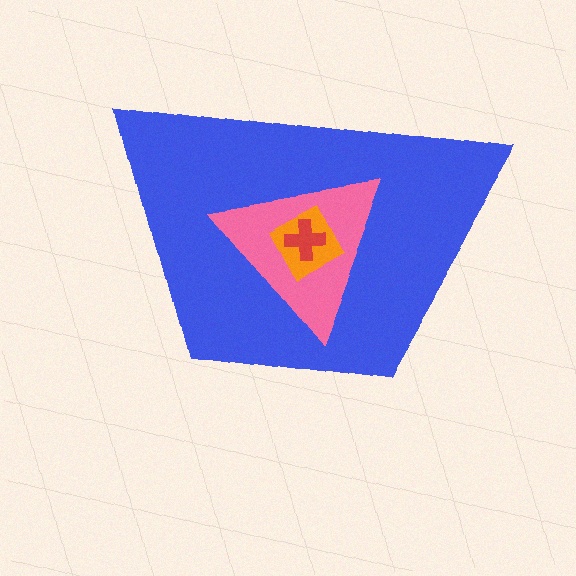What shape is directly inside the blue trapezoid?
The pink triangle.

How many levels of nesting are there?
4.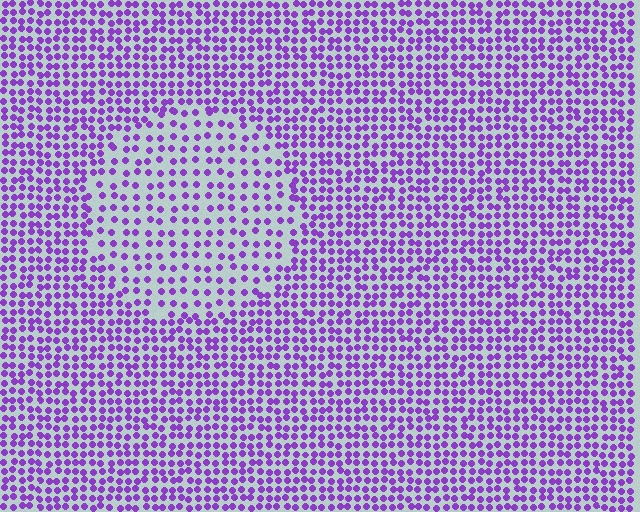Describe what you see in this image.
The image contains small purple elements arranged at two different densities. A circle-shaped region is visible where the elements are less densely packed than the surrounding area.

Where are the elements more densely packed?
The elements are more densely packed outside the circle boundary.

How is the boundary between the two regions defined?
The boundary is defined by a change in element density (approximately 1.8x ratio). All elements are the same color, size, and shape.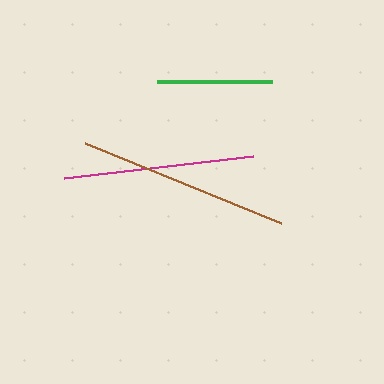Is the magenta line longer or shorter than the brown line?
The brown line is longer than the magenta line.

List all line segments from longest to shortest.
From longest to shortest: brown, magenta, green.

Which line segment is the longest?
The brown line is the longest at approximately 212 pixels.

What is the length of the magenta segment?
The magenta segment is approximately 190 pixels long.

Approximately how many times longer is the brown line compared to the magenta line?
The brown line is approximately 1.1 times the length of the magenta line.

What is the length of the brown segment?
The brown segment is approximately 212 pixels long.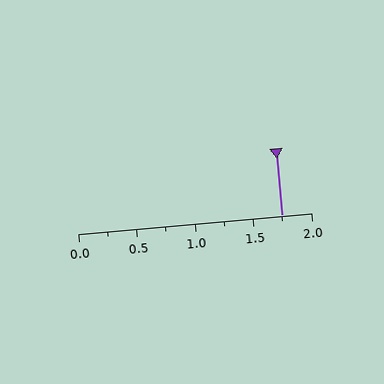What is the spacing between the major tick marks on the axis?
The major ticks are spaced 0.5 apart.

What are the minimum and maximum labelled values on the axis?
The axis runs from 0.0 to 2.0.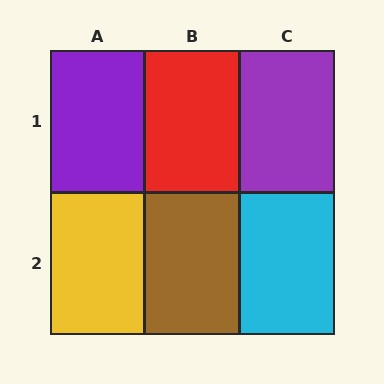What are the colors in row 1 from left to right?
Purple, red, purple.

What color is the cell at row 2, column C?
Cyan.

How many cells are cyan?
1 cell is cyan.